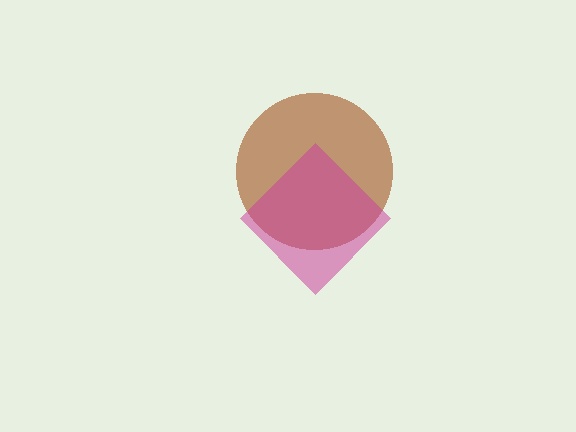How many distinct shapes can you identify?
There are 2 distinct shapes: a brown circle, a magenta diamond.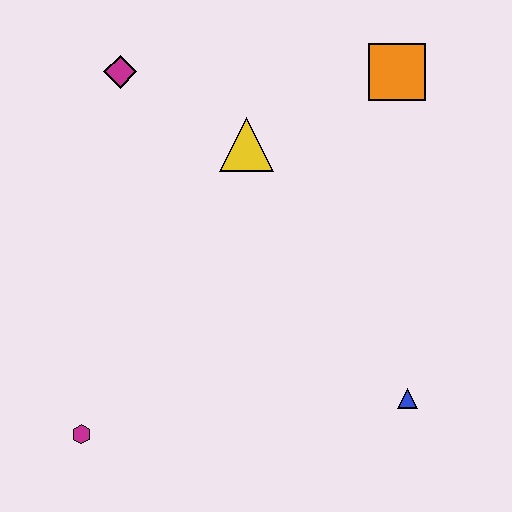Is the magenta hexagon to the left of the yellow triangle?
Yes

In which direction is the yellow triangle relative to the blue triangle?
The yellow triangle is above the blue triangle.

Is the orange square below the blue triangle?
No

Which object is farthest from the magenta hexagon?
The orange square is farthest from the magenta hexagon.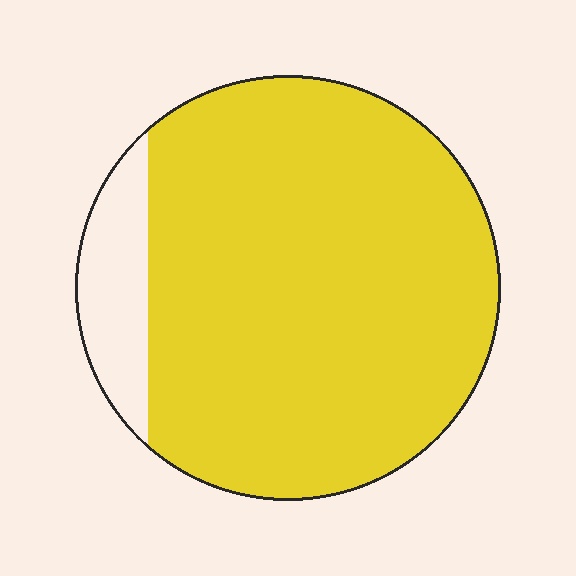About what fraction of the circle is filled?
About seven eighths (7/8).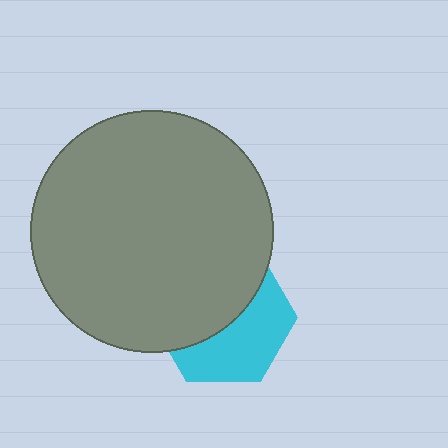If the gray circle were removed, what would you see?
You would see the complete cyan hexagon.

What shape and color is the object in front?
The object in front is a gray circle.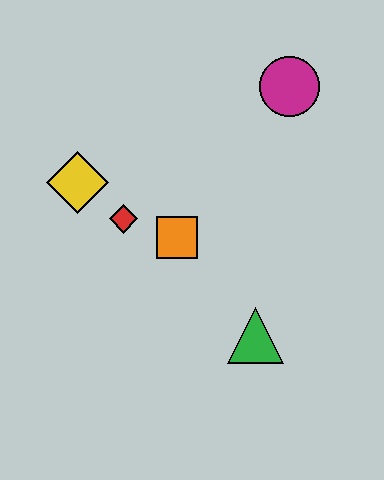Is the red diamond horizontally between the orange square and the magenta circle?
No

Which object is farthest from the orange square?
The magenta circle is farthest from the orange square.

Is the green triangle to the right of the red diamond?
Yes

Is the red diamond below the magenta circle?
Yes